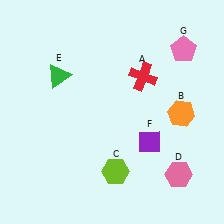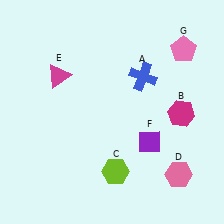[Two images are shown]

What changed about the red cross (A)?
In Image 1, A is red. In Image 2, it changed to blue.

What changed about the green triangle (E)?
In Image 1, E is green. In Image 2, it changed to magenta.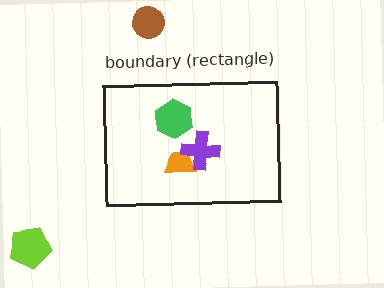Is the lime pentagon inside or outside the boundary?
Outside.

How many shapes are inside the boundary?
3 inside, 2 outside.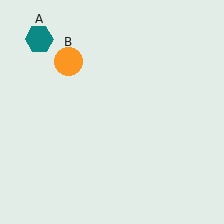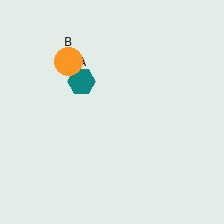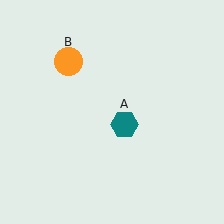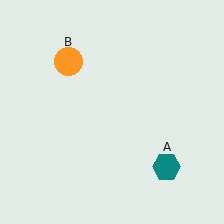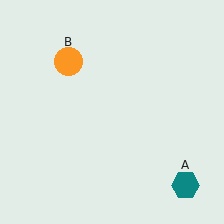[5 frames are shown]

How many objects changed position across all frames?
1 object changed position: teal hexagon (object A).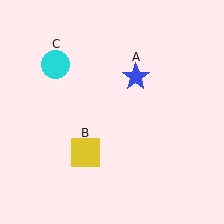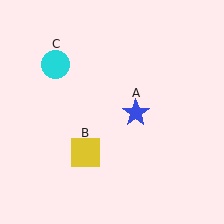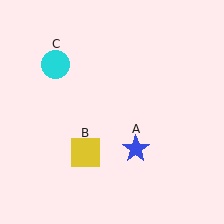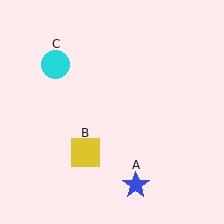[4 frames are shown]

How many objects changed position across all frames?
1 object changed position: blue star (object A).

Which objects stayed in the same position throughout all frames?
Yellow square (object B) and cyan circle (object C) remained stationary.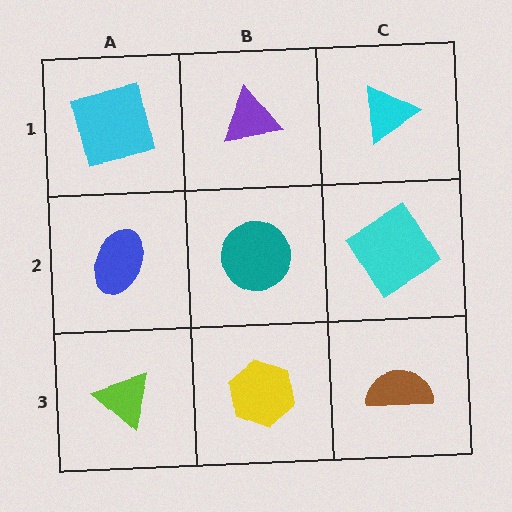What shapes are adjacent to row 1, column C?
A cyan diamond (row 2, column C), a purple triangle (row 1, column B).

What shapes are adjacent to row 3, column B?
A teal circle (row 2, column B), a lime triangle (row 3, column A), a brown semicircle (row 3, column C).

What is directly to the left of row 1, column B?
A cyan square.